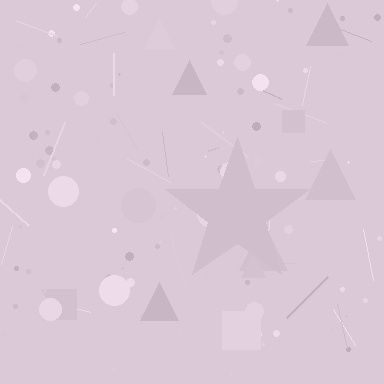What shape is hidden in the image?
A star is hidden in the image.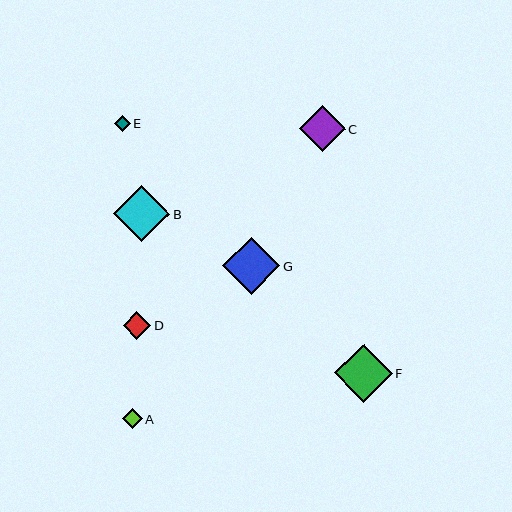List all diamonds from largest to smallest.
From largest to smallest: F, G, B, C, D, A, E.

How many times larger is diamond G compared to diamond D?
Diamond G is approximately 2.1 times the size of diamond D.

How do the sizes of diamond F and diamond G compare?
Diamond F and diamond G are approximately the same size.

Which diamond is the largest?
Diamond F is the largest with a size of approximately 58 pixels.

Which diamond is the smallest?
Diamond E is the smallest with a size of approximately 16 pixels.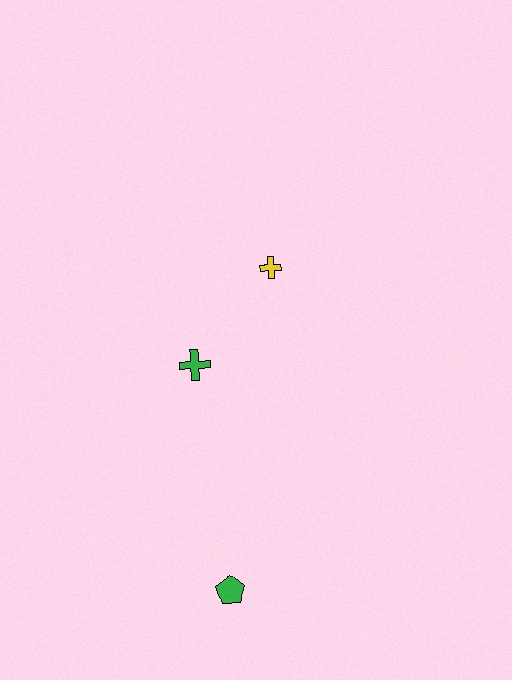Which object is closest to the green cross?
The yellow cross is closest to the green cross.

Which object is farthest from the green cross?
The green pentagon is farthest from the green cross.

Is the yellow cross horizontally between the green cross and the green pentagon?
No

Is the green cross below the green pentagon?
No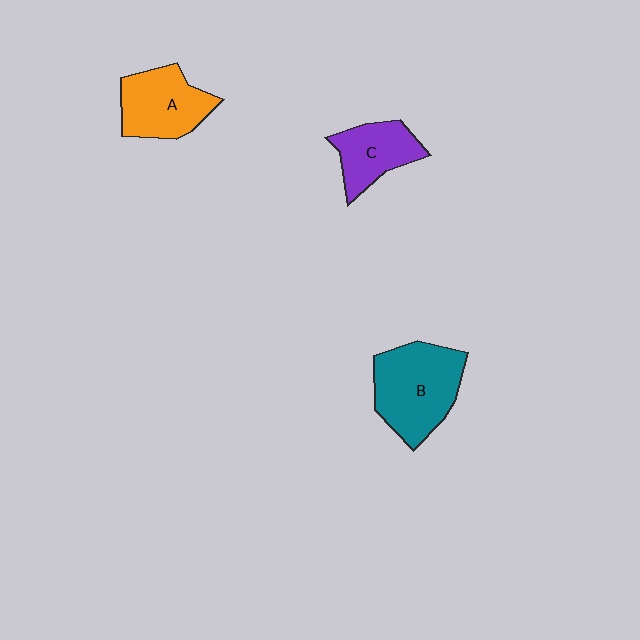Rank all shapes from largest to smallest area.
From largest to smallest: B (teal), A (orange), C (purple).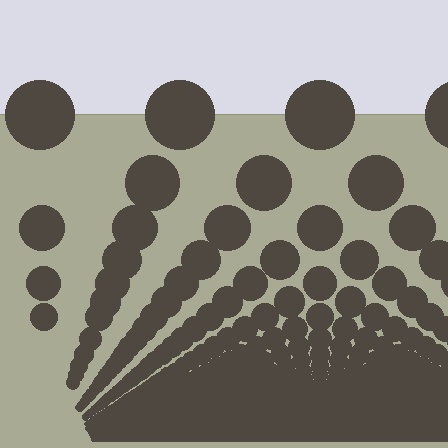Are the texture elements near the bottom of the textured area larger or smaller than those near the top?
Smaller. The gradient is inverted — elements near the bottom are smaller and denser.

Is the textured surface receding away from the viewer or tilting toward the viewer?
The surface appears to tilt toward the viewer. Texture elements get larger and sparser toward the top.